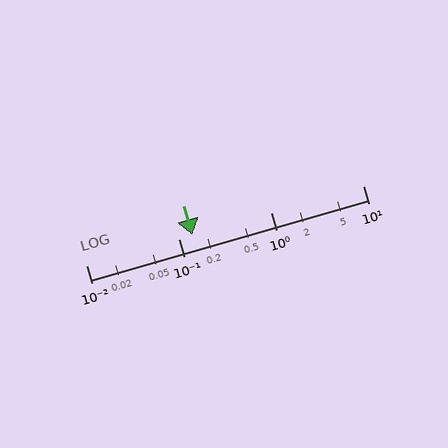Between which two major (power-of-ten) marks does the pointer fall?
The pointer is between 0.1 and 1.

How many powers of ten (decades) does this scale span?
The scale spans 3 decades, from 0.01 to 10.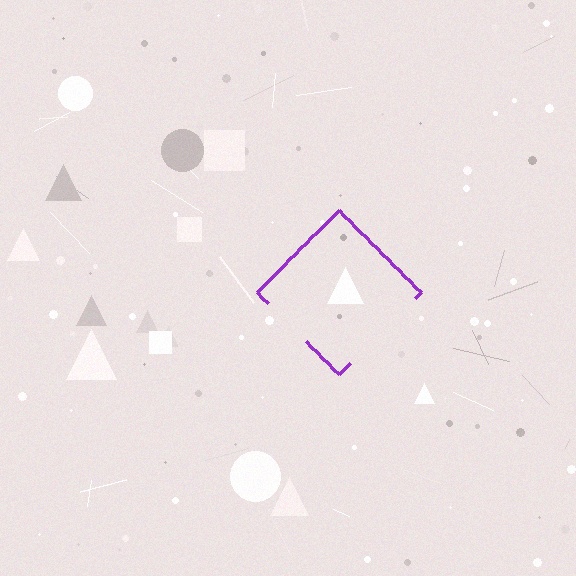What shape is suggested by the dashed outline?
The dashed outline suggests a diamond.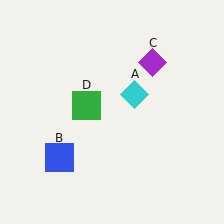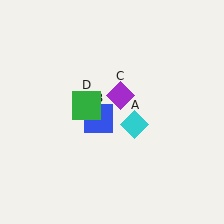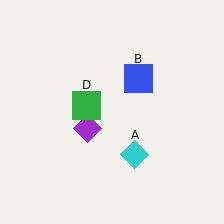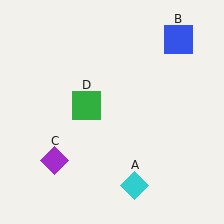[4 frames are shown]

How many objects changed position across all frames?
3 objects changed position: cyan diamond (object A), blue square (object B), purple diamond (object C).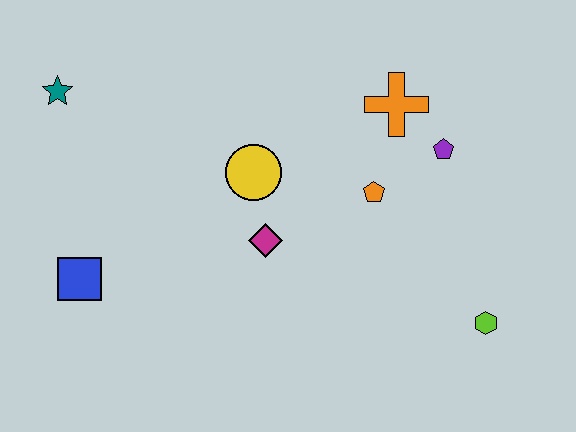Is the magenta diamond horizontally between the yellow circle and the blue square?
No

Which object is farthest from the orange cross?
The blue square is farthest from the orange cross.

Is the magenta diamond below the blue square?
No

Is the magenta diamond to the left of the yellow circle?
No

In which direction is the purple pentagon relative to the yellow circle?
The purple pentagon is to the right of the yellow circle.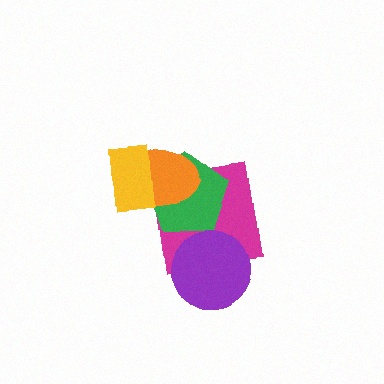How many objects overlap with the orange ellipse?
3 objects overlap with the orange ellipse.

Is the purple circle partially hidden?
No, no other shape covers it.